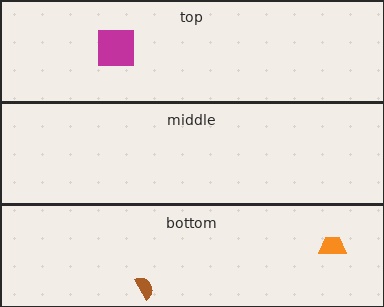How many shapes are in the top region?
1.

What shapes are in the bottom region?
The orange trapezoid, the brown semicircle.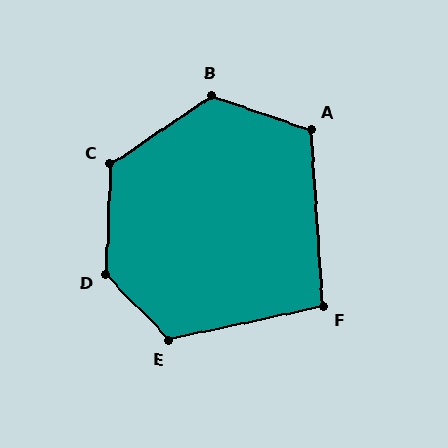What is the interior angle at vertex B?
Approximately 127 degrees (obtuse).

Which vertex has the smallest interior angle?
F, at approximately 99 degrees.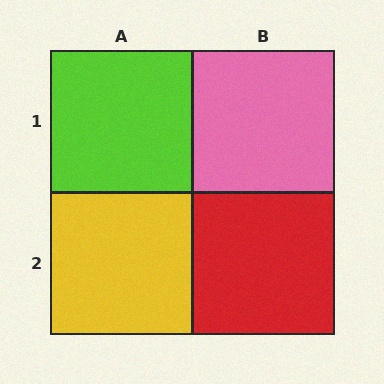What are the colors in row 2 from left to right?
Yellow, red.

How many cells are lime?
1 cell is lime.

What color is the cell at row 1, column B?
Pink.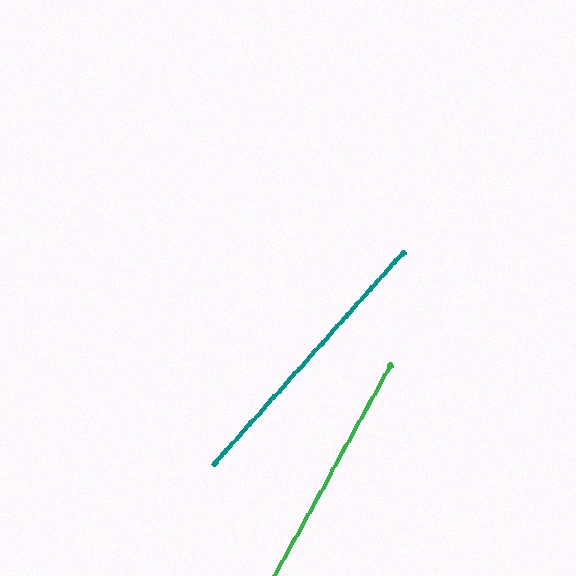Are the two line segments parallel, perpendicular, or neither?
Neither parallel nor perpendicular — they differ by about 13°.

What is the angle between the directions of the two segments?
Approximately 13 degrees.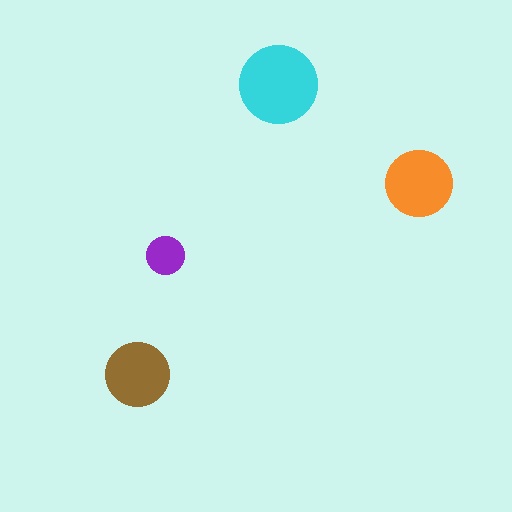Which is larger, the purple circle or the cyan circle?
The cyan one.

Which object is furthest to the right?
The orange circle is rightmost.